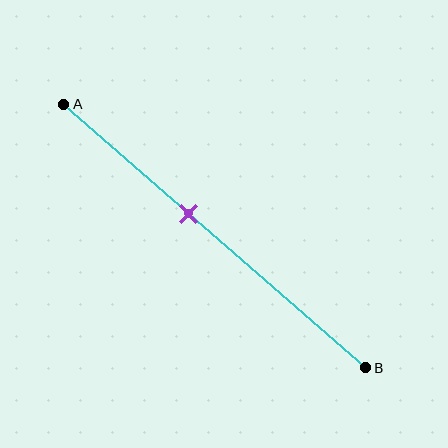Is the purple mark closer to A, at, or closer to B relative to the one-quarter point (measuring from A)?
The purple mark is closer to point B than the one-quarter point of segment AB.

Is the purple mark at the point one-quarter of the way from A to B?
No, the mark is at about 40% from A, not at the 25% one-quarter point.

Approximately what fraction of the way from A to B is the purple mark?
The purple mark is approximately 40% of the way from A to B.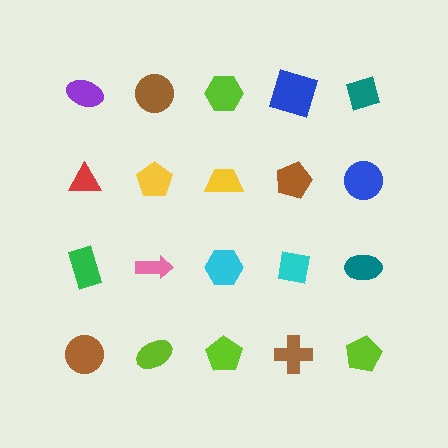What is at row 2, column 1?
A red triangle.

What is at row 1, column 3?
A lime hexagon.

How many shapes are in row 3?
5 shapes.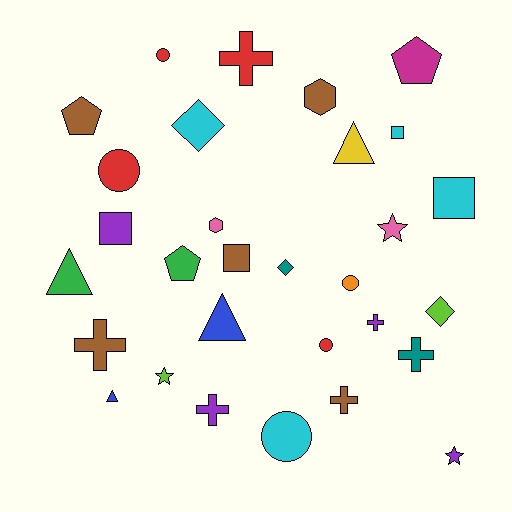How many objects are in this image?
There are 30 objects.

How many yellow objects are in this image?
There is 1 yellow object.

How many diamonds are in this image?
There are 3 diamonds.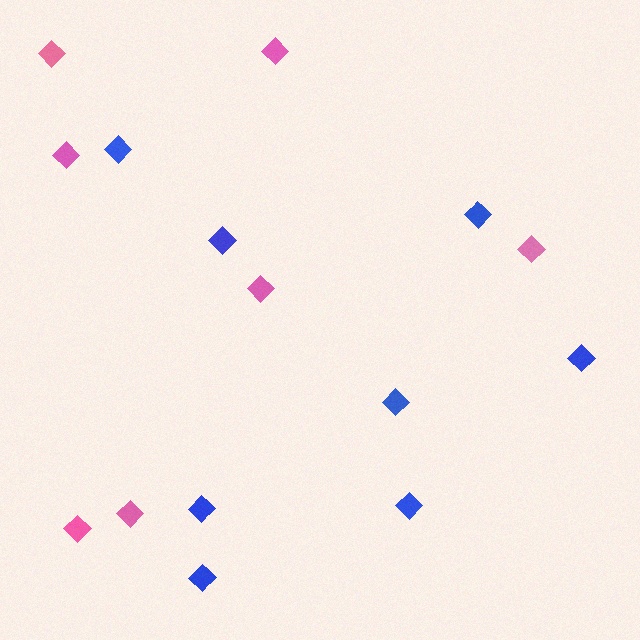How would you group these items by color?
There are 2 groups: one group of blue diamonds (8) and one group of pink diamonds (7).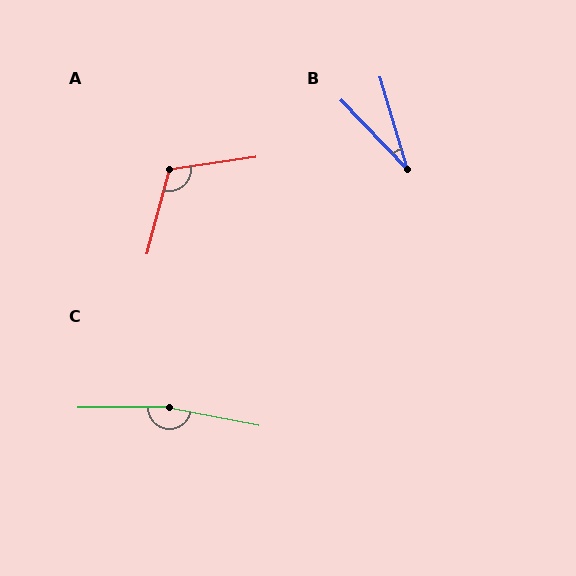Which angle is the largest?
C, at approximately 168 degrees.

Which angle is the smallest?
B, at approximately 27 degrees.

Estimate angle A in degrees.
Approximately 114 degrees.